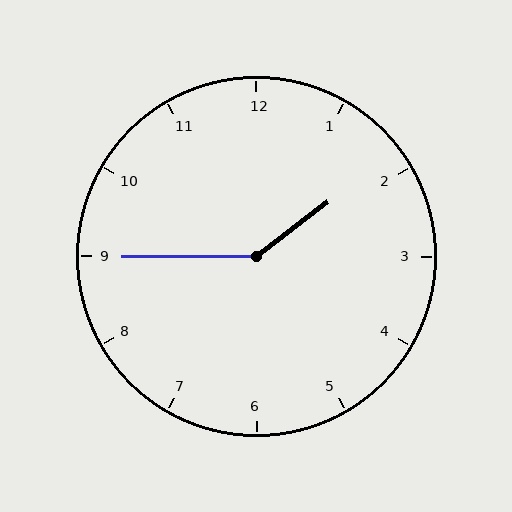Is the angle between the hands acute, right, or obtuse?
It is obtuse.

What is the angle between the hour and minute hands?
Approximately 142 degrees.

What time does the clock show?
1:45.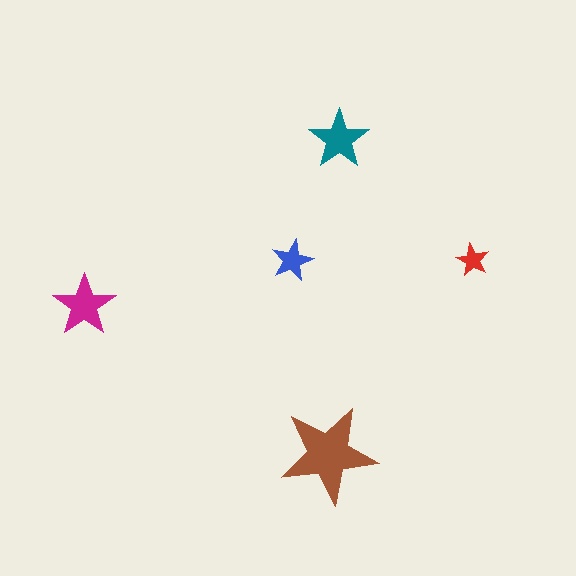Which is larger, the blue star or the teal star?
The teal one.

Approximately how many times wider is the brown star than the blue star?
About 2.5 times wider.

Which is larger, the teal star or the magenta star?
The magenta one.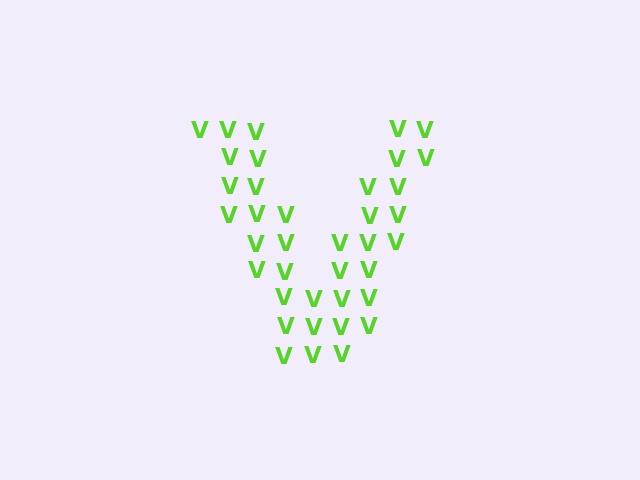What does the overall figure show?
The overall figure shows the letter V.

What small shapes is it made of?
It is made of small letter V's.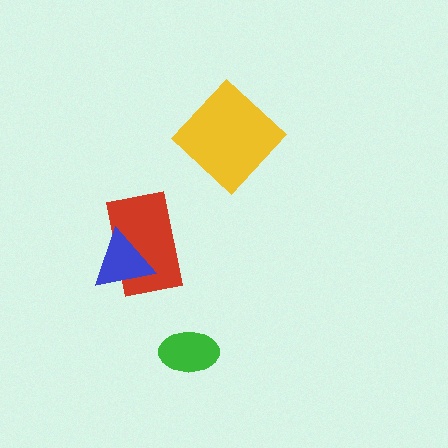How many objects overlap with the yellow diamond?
0 objects overlap with the yellow diamond.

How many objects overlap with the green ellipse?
0 objects overlap with the green ellipse.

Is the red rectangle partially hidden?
Yes, it is partially covered by another shape.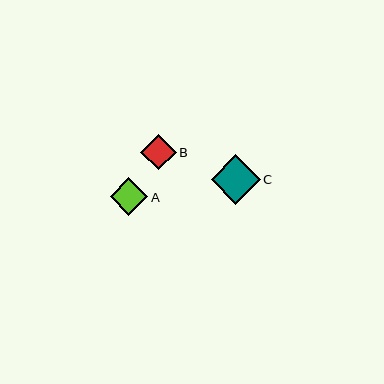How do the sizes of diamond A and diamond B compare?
Diamond A and diamond B are approximately the same size.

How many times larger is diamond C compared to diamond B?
Diamond C is approximately 1.4 times the size of diamond B.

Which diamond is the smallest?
Diamond B is the smallest with a size of approximately 35 pixels.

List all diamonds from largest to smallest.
From largest to smallest: C, A, B.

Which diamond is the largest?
Diamond C is the largest with a size of approximately 49 pixels.